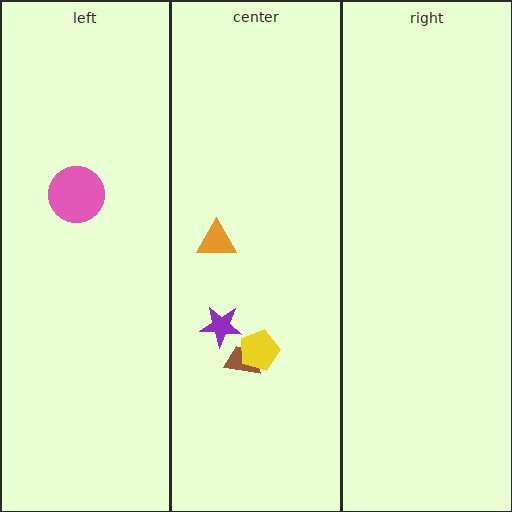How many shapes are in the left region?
1.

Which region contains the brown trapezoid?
The center region.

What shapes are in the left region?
The pink circle.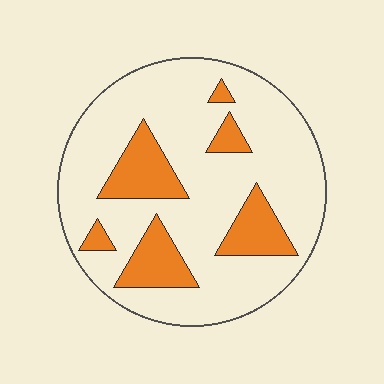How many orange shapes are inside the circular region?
6.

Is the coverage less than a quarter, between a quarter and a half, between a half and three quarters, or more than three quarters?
Less than a quarter.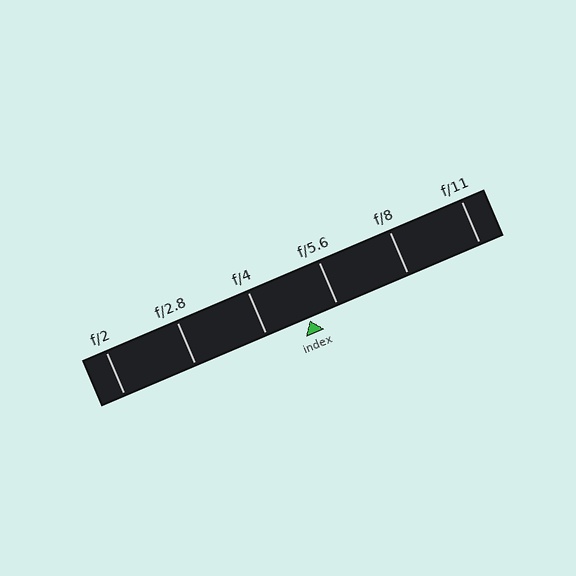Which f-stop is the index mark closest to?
The index mark is closest to f/5.6.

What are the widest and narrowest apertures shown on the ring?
The widest aperture shown is f/2 and the narrowest is f/11.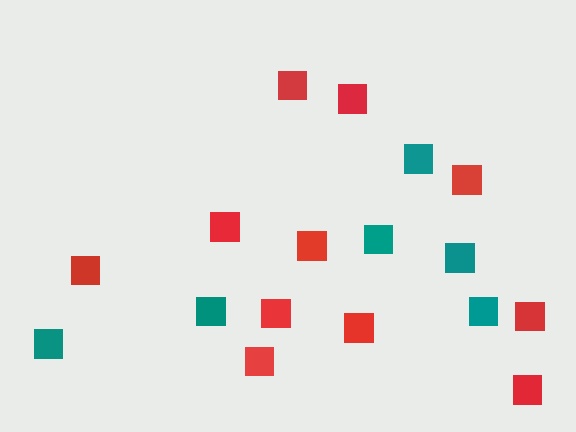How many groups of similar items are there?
There are 2 groups: one group of teal squares (6) and one group of red squares (11).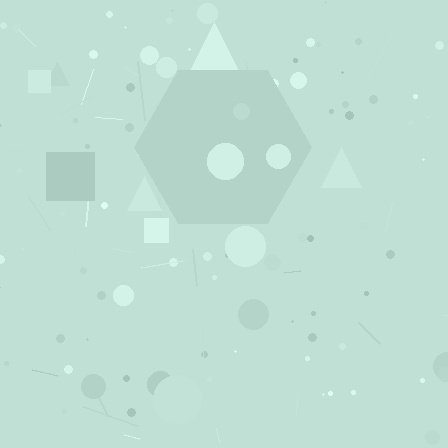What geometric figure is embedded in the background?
A hexagon is embedded in the background.